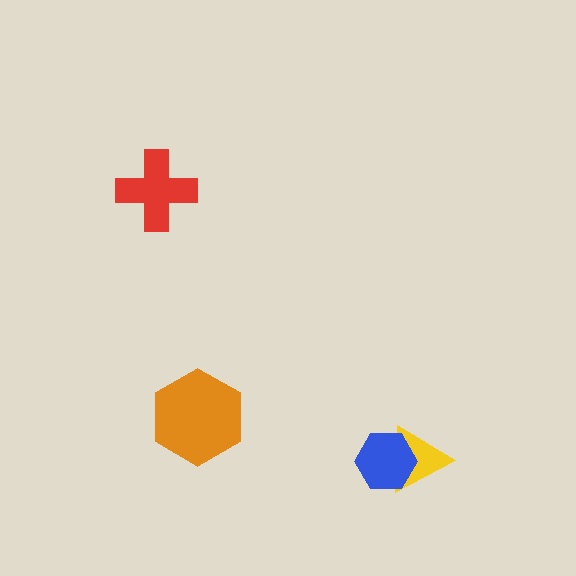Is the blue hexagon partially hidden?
No, no other shape covers it.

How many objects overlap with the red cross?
0 objects overlap with the red cross.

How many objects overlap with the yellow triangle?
1 object overlaps with the yellow triangle.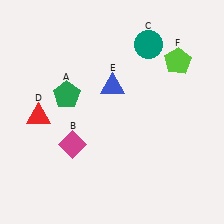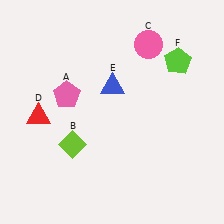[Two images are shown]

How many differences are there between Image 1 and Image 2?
There are 3 differences between the two images.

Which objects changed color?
A changed from green to pink. B changed from magenta to lime. C changed from teal to pink.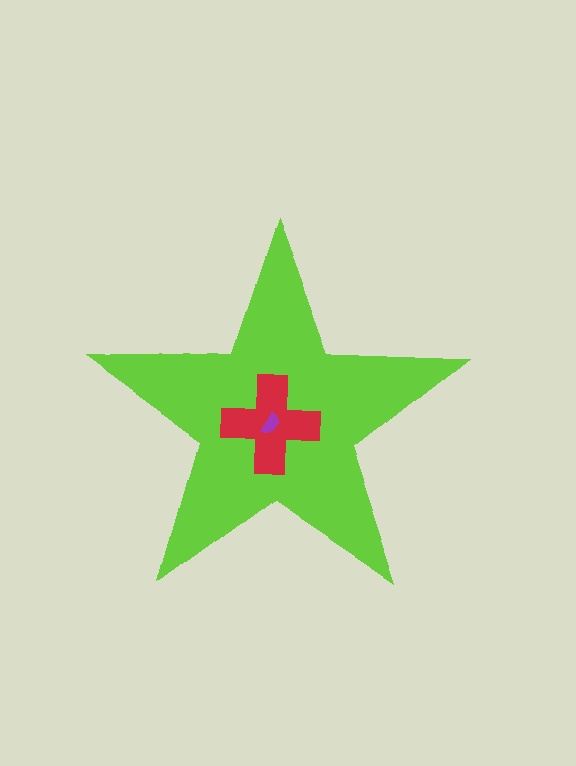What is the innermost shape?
The purple semicircle.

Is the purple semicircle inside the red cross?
Yes.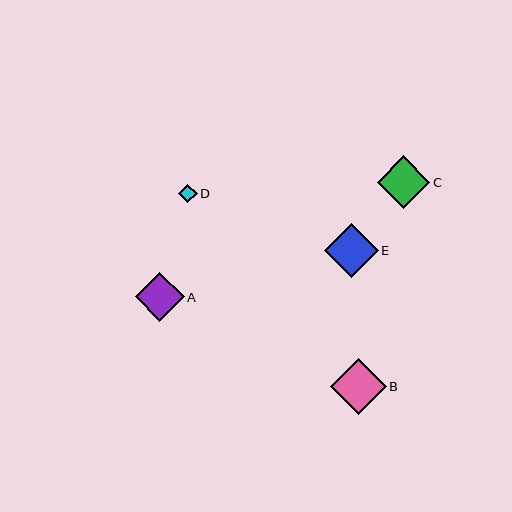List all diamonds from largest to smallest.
From largest to smallest: B, E, C, A, D.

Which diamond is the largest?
Diamond B is the largest with a size of approximately 56 pixels.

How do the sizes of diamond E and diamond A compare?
Diamond E and diamond A are approximately the same size.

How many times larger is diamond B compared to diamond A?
Diamond B is approximately 1.1 times the size of diamond A.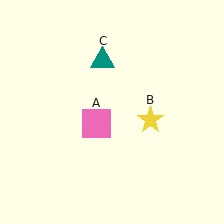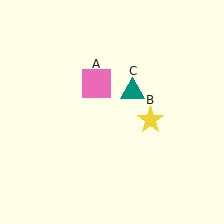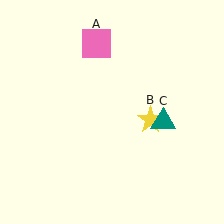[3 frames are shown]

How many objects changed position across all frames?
2 objects changed position: pink square (object A), teal triangle (object C).